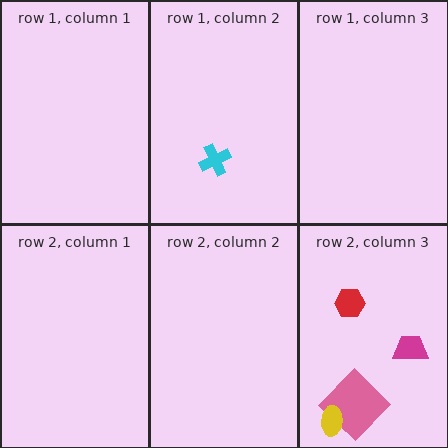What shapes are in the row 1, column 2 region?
The cyan cross.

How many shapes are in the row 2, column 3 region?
4.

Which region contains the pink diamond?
The row 2, column 3 region.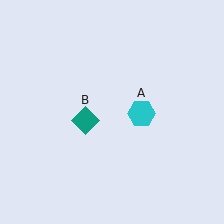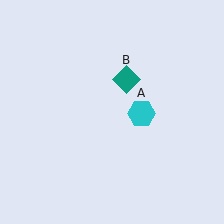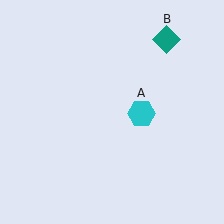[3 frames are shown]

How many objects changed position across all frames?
1 object changed position: teal diamond (object B).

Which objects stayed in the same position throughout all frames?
Cyan hexagon (object A) remained stationary.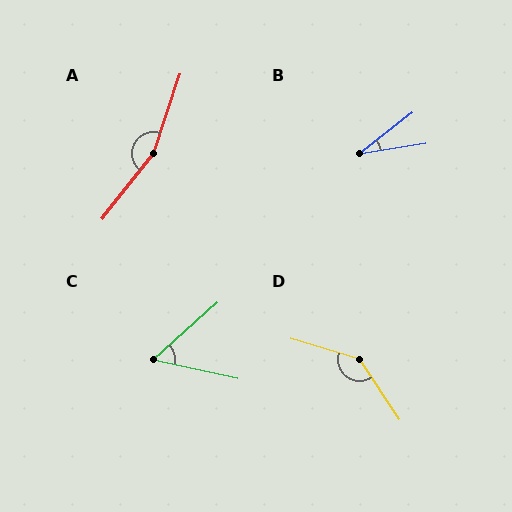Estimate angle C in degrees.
Approximately 54 degrees.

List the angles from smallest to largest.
B (29°), C (54°), D (140°), A (160°).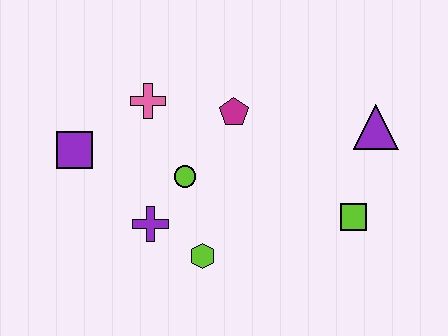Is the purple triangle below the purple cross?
No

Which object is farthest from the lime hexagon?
The purple triangle is farthest from the lime hexagon.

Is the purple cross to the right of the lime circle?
No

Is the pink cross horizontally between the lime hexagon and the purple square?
Yes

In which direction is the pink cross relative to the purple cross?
The pink cross is above the purple cross.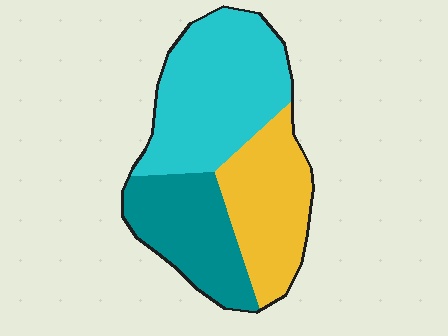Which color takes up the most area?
Cyan, at roughly 45%.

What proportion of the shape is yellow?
Yellow covers around 30% of the shape.